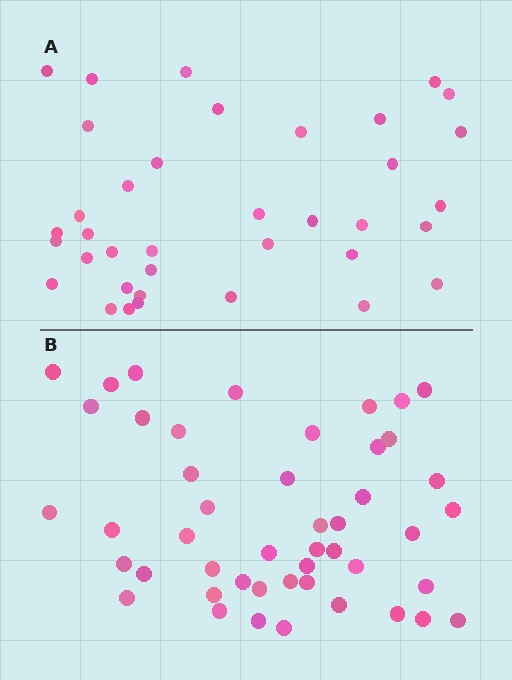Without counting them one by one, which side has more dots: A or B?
Region B (the bottom region) has more dots.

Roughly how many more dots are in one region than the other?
Region B has roughly 10 or so more dots than region A.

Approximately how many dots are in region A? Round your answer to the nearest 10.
About 40 dots. (The exact count is 37, which rounds to 40.)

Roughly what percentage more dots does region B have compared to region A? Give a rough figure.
About 25% more.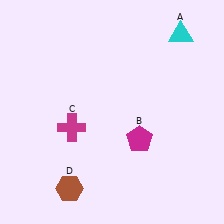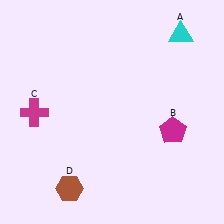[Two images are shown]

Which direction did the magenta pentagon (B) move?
The magenta pentagon (B) moved right.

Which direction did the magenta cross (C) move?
The magenta cross (C) moved left.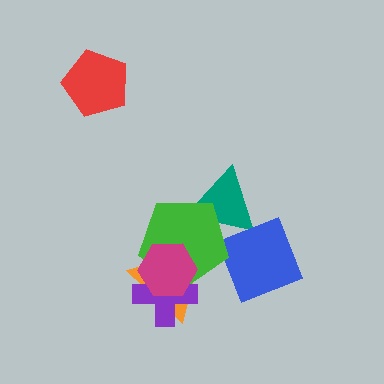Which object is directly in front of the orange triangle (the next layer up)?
The green pentagon is directly in front of the orange triangle.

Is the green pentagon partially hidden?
Yes, it is partially covered by another shape.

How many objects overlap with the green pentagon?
5 objects overlap with the green pentagon.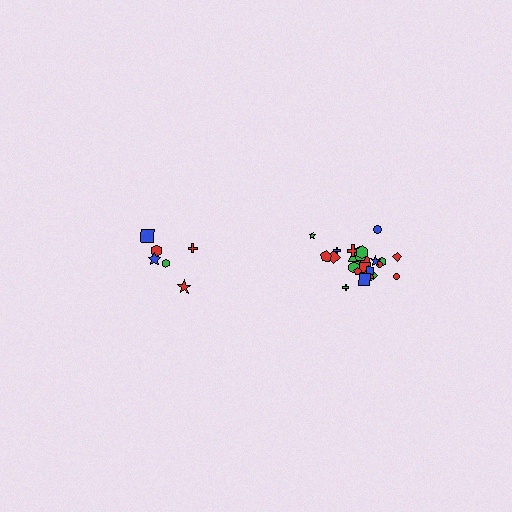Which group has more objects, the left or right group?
The right group.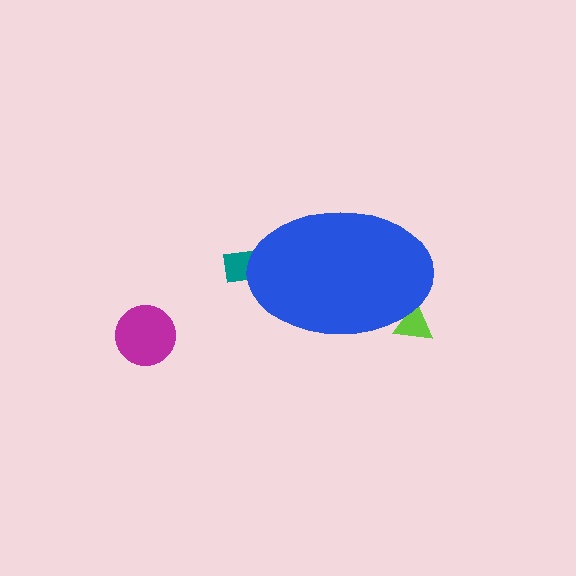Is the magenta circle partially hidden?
No, the magenta circle is fully visible.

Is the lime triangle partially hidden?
Yes, the lime triangle is partially hidden behind the blue ellipse.